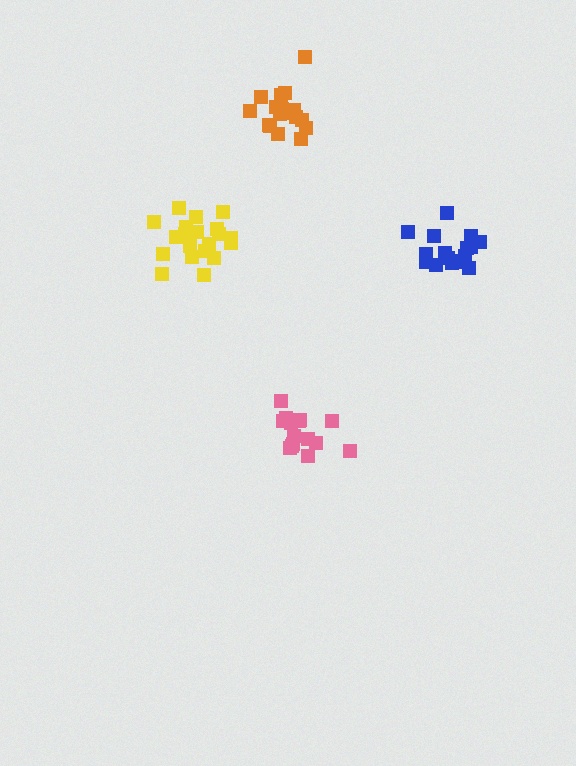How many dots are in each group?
Group 1: 17 dots, Group 2: 18 dots, Group 3: 20 dots, Group 4: 15 dots (70 total).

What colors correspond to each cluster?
The clusters are colored: blue, orange, yellow, pink.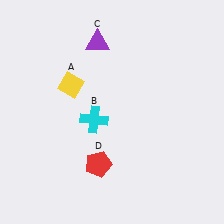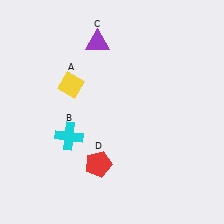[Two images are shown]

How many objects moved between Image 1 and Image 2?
1 object moved between the two images.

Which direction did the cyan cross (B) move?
The cyan cross (B) moved left.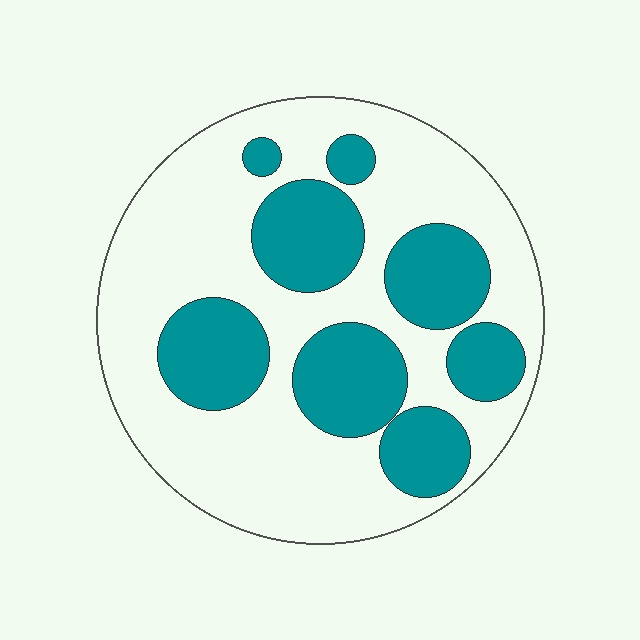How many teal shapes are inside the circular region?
8.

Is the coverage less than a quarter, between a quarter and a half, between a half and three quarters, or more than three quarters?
Between a quarter and a half.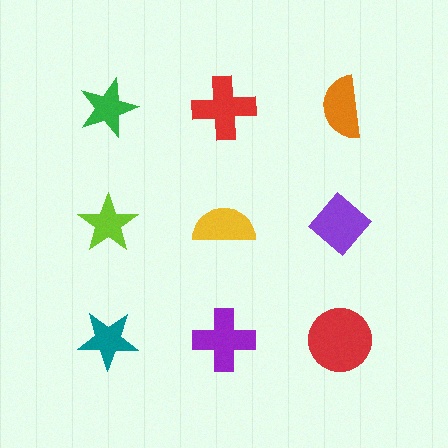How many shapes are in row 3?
3 shapes.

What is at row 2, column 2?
A yellow semicircle.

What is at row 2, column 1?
A lime star.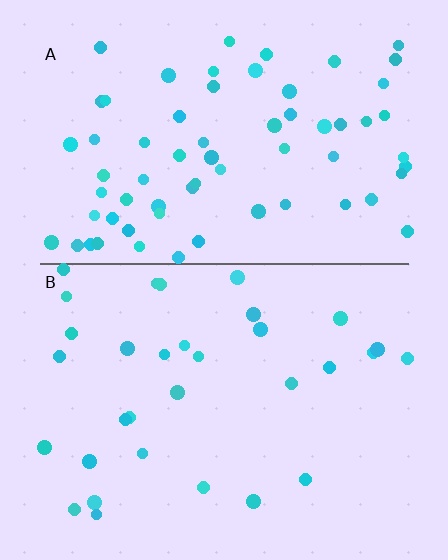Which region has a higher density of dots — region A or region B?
A (the top).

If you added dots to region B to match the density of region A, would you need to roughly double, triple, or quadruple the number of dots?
Approximately double.